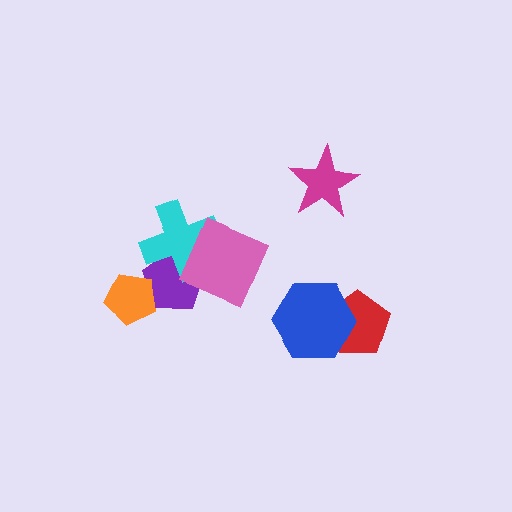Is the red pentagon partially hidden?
Yes, it is partially covered by another shape.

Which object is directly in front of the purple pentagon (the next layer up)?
The orange pentagon is directly in front of the purple pentagon.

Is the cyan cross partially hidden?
Yes, it is partially covered by another shape.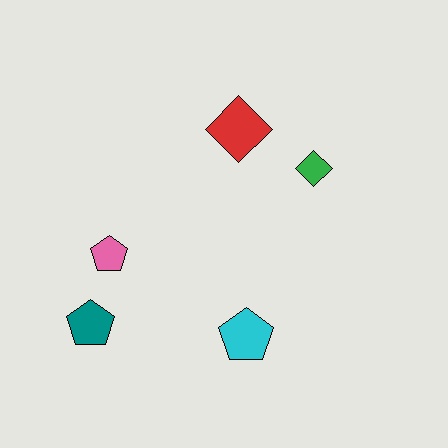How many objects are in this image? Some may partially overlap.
There are 5 objects.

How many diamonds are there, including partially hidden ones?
There are 2 diamonds.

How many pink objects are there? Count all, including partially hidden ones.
There is 1 pink object.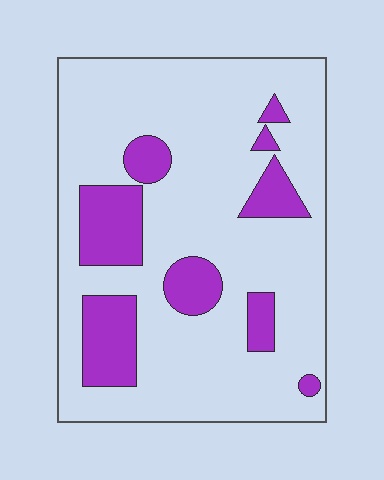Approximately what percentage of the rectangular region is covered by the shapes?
Approximately 20%.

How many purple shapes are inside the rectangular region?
9.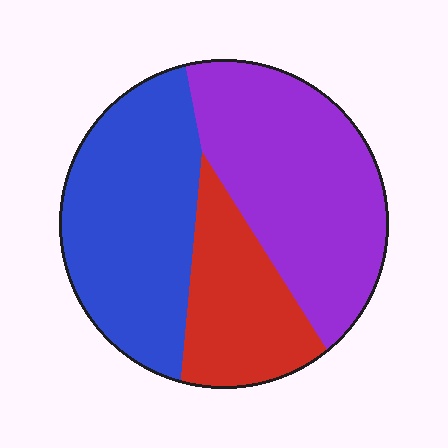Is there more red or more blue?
Blue.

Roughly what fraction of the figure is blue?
Blue takes up about three eighths (3/8) of the figure.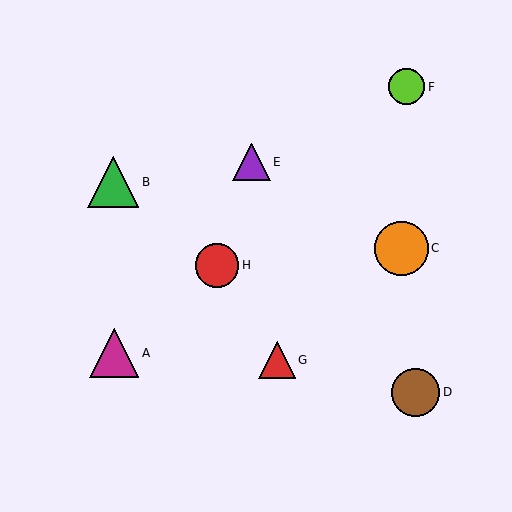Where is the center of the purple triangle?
The center of the purple triangle is at (251, 162).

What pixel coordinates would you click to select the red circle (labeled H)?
Click at (217, 265) to select the red circle H.